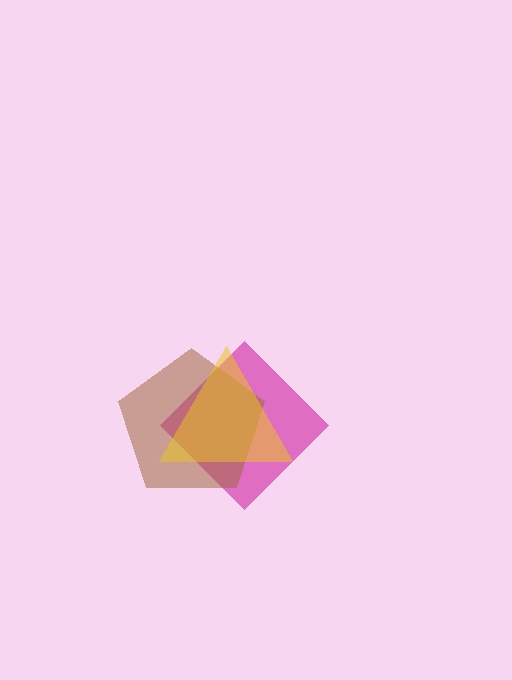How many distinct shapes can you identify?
There are 3 distinct shapes: a magenta diamond, a brown pentagon, a yellow triangle.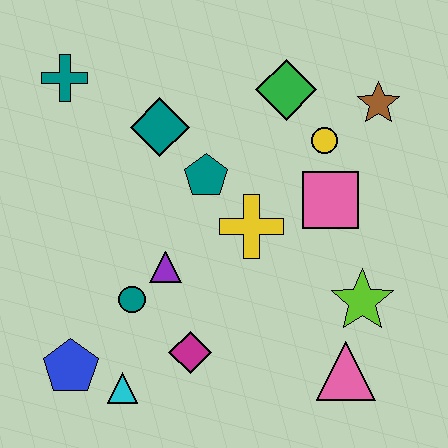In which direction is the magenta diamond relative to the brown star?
The magenta diamond is below the brown star.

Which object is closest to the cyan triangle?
The blue pentagon is closest to the cyan triangle.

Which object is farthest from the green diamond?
The blue pentagon is farthest from the green diamond.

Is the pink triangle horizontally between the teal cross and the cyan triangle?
No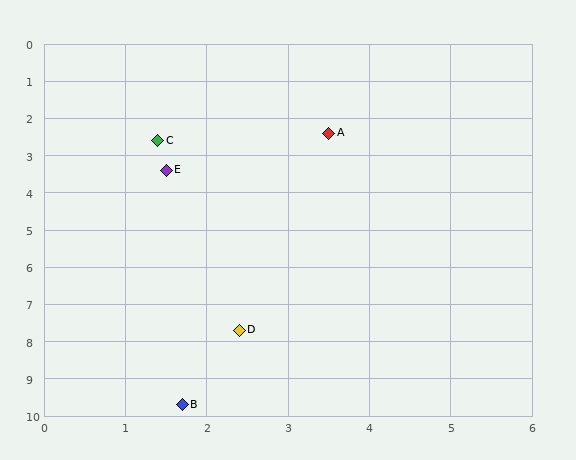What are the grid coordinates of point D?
Point D is at approximately (2.4, 7.7).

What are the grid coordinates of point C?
Point C is at approximately (1.4, 2.6).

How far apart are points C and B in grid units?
Points C and B are about 7.1 grid units apart.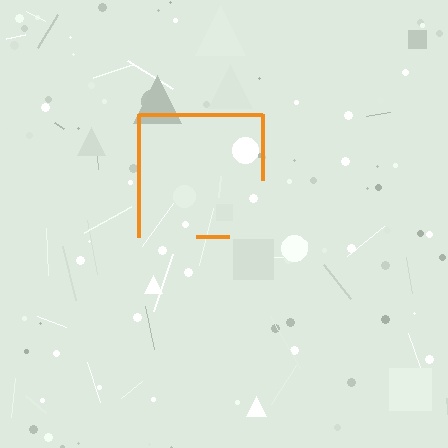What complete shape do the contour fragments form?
The contour fragments form a square.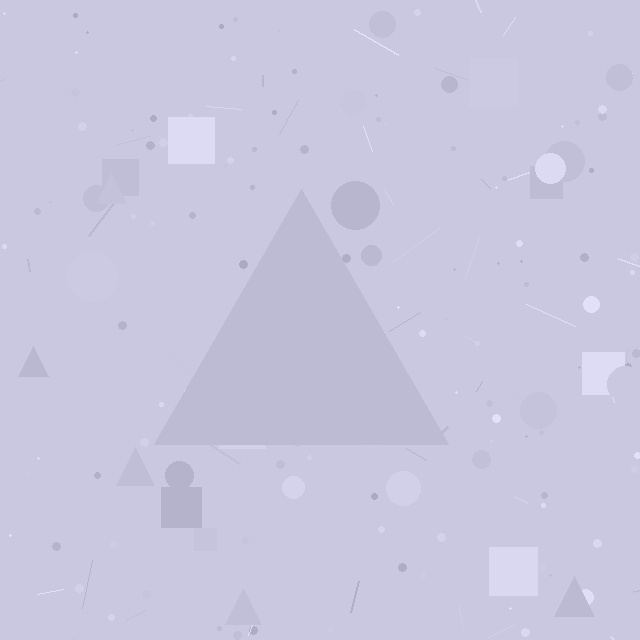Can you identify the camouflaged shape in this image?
The camouflaged shape is a triangle.